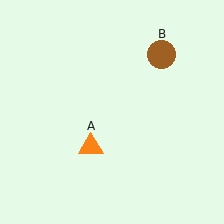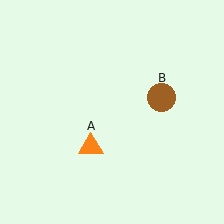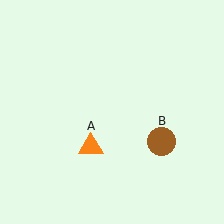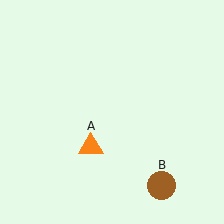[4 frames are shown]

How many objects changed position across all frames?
1 object changed position: brown circle (object B).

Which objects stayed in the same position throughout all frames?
Orange triangle (object A) remained stationary.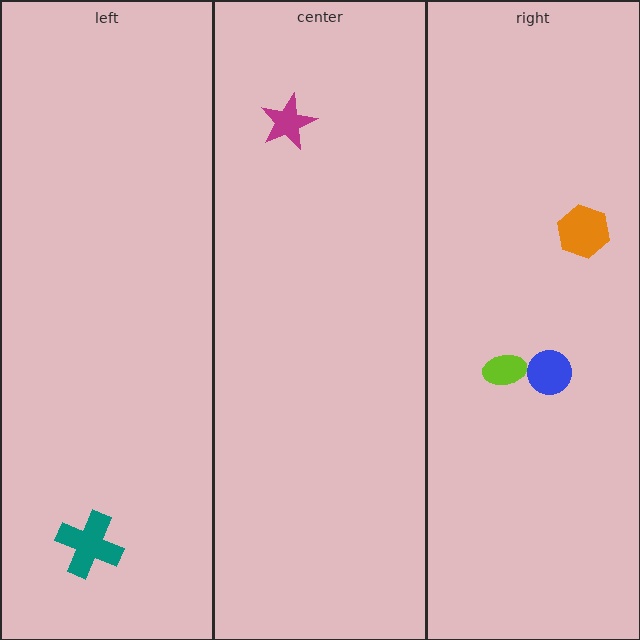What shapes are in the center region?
The magenta star.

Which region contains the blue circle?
The right region.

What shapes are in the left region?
The teal cross.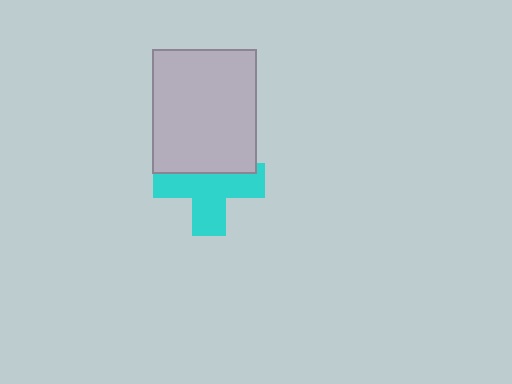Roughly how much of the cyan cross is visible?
About half of it is visible (roughly 64%).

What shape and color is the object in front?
The object in front is a light gray rectangle.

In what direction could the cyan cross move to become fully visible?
The cyan cross could move down. That would shift it out from behind the light gray rectangle entirely.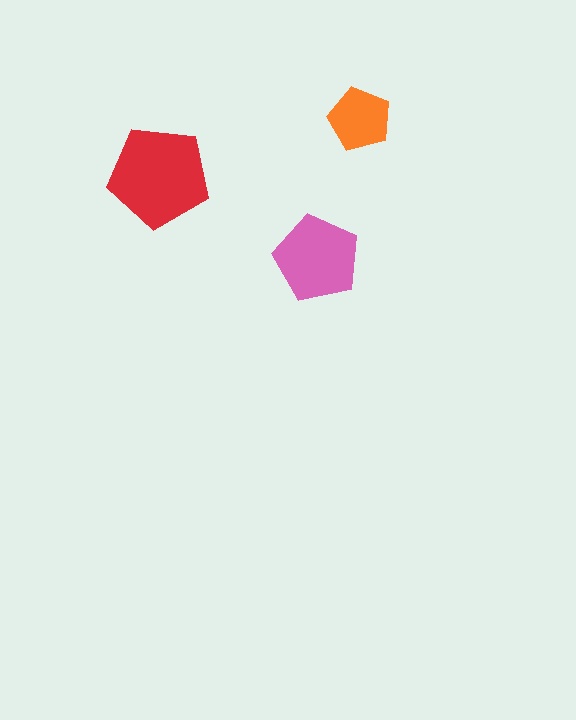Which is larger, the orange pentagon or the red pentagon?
The red one.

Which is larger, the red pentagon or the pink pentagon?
The red one.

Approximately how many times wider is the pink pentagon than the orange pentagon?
About 1.5 times wider.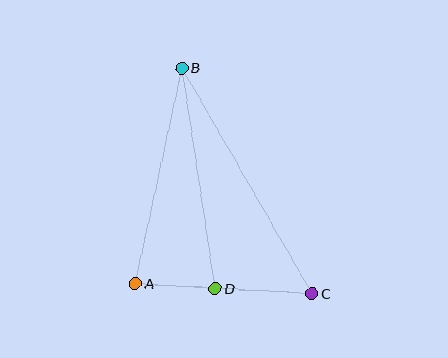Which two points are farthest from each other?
Points B and C are farthest from each other.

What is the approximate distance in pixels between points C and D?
The distance between C and D is approximately 97 pixels.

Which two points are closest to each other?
Points A and D are closest to each other.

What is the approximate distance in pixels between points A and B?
The distance between A and B is approximately 221 pixels.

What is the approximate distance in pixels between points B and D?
The distance between B and D is approximately 223 pixels.